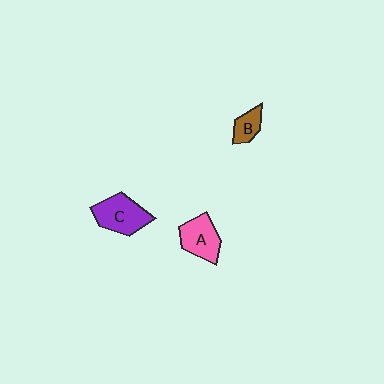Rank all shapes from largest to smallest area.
From largest to smallest: C (purple), A (pink), B (brown).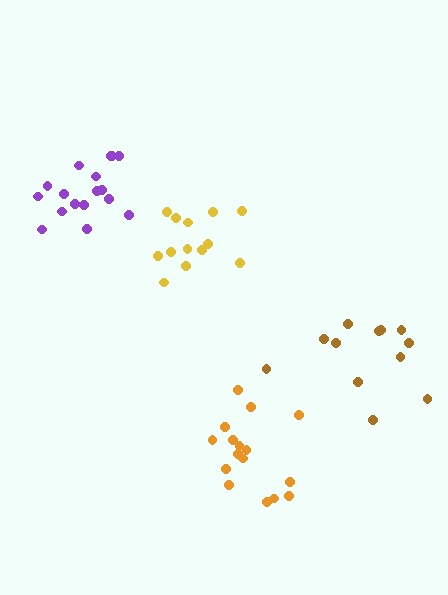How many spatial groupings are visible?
There are 4 spatial groupings.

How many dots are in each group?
Group 1: 17 dots, Group 2: 12 dots, Group 3: 13 dots, Group 4: 16 dots (58 total).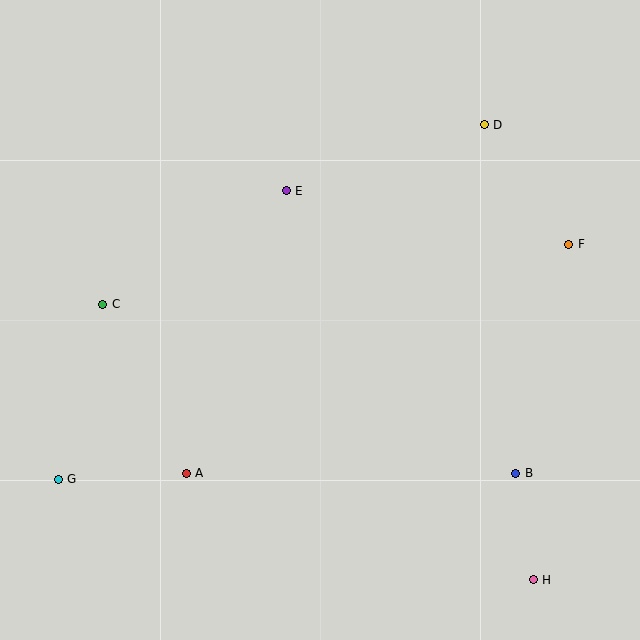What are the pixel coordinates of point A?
Point A is at (186, 473).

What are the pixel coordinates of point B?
Point B is at (516, 473).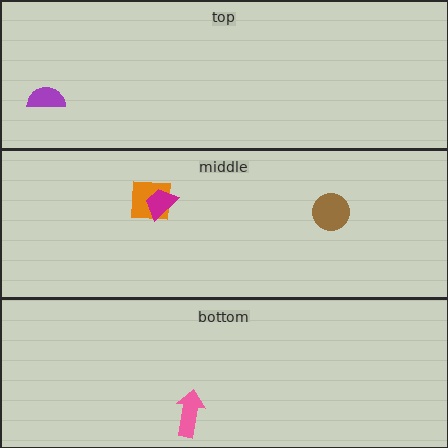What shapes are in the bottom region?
The pink arrow.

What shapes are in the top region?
The purple semicircle.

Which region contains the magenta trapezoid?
The middle region.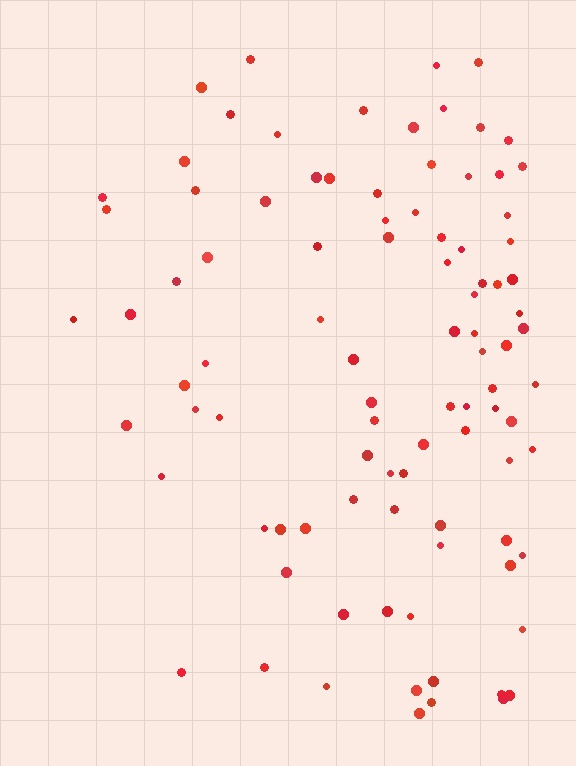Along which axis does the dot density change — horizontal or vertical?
Horizontal.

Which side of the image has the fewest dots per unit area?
The left.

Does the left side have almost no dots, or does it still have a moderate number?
Still a moderate number, just noticeably fewer than the right.